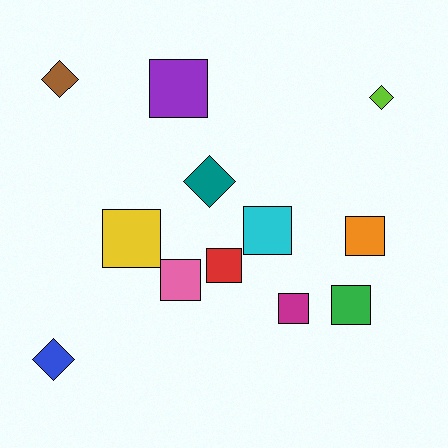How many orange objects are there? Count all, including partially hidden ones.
There is 1 orange object.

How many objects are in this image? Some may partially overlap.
There are 12 objects.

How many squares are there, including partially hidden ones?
There are 8 squares.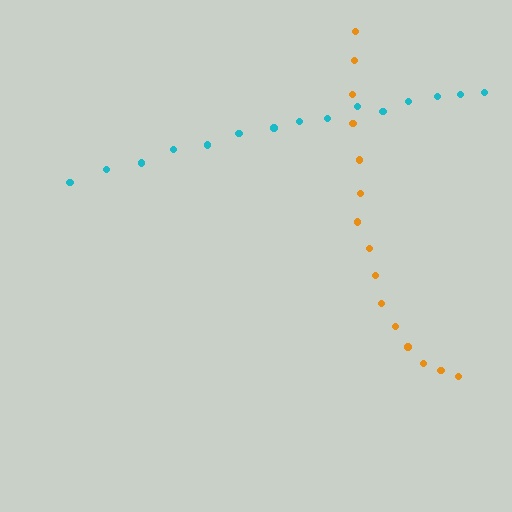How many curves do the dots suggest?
There are 2 distinct paths.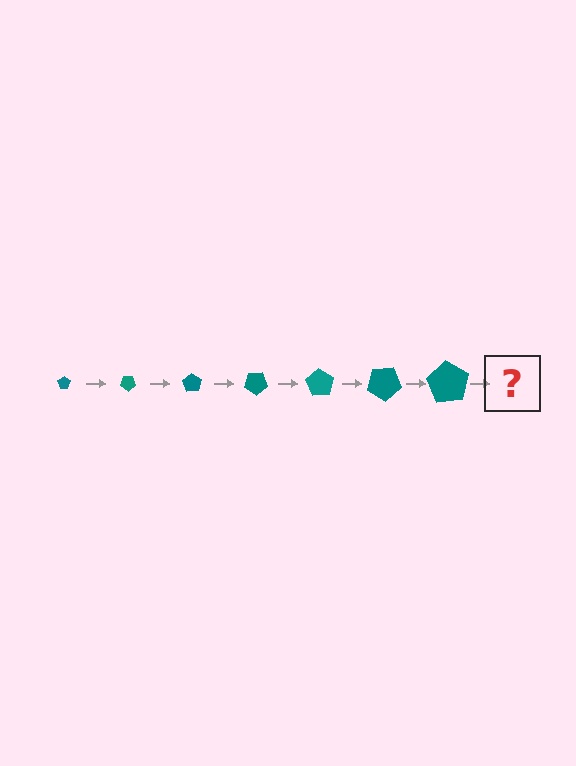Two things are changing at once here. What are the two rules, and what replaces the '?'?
The two rules are that the pentagon grows larger each step and it rotates 35 degrees each step. The '?' should be a pentagon, larger than the previous one and rotated 245 degrees from the start.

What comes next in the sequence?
The next element should be a pentagon, larger than the previous one and rotated 245 degrees from the start.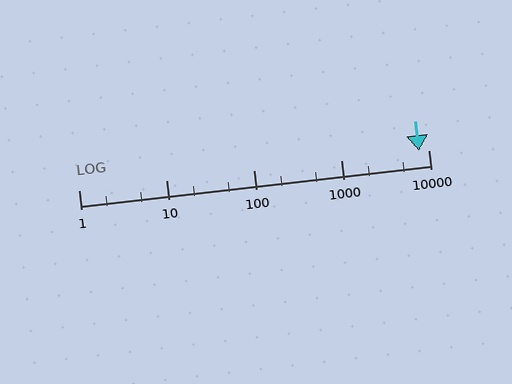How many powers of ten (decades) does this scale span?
The scale spans 4 decades, from 1 to 10000.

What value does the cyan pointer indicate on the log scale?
The pointer indicates approximately 7900.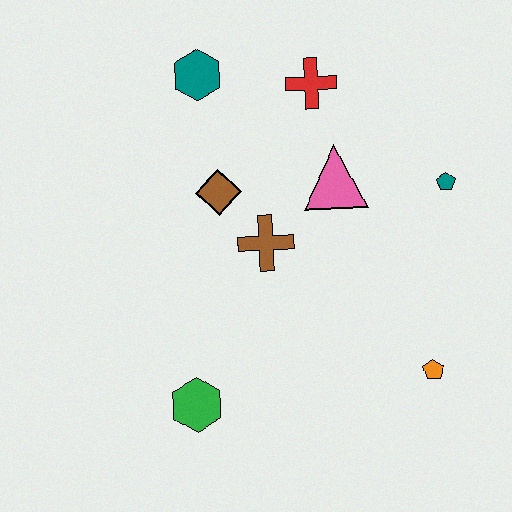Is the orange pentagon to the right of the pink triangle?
Yes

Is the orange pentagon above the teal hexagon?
No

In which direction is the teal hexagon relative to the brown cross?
The teal hexagon is above the brown cross.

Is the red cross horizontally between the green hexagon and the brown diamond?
No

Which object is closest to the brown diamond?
The brown cross is closest to the brown diamond.